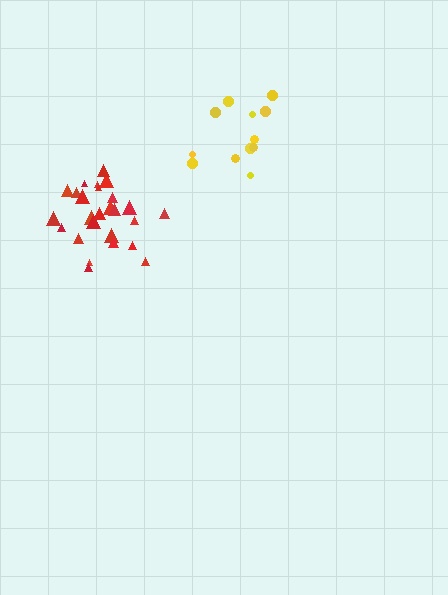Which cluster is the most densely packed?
Red.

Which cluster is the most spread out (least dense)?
Yellow.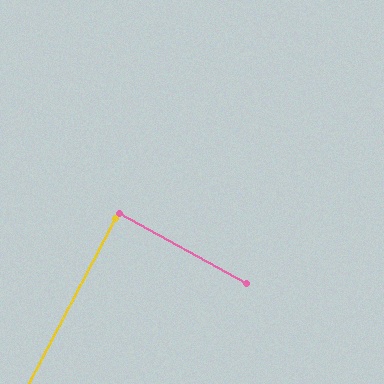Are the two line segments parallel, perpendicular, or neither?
Perpendicular — they meet at approximately 89°.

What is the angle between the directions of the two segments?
Approximately 89 degrees.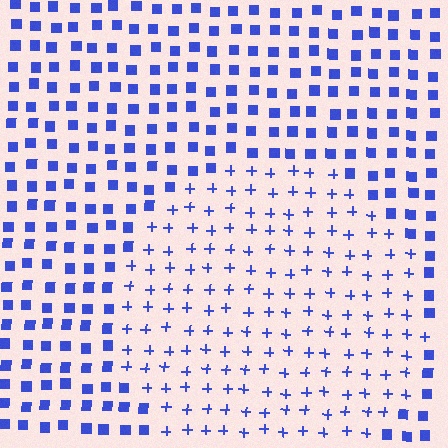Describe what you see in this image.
The image is filled with small blue elements arranged in a uniform grid. A circle-shaped region contains plus signs, while the surrounding area contains squares. The boundary is defined purely by the change in element shape.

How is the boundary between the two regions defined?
The boundary is defined by a change in element shape: plus signs inside vs. squares outside. All elements share the same color and spacing.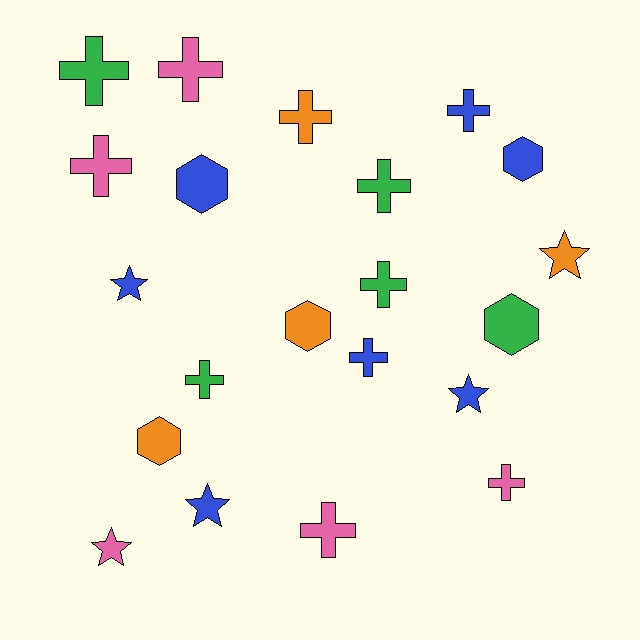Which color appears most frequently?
Blue, with 7 objects.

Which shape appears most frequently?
Cross, with 11 objects.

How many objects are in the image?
There are 21 objects.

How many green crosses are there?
There are 4 green crosses.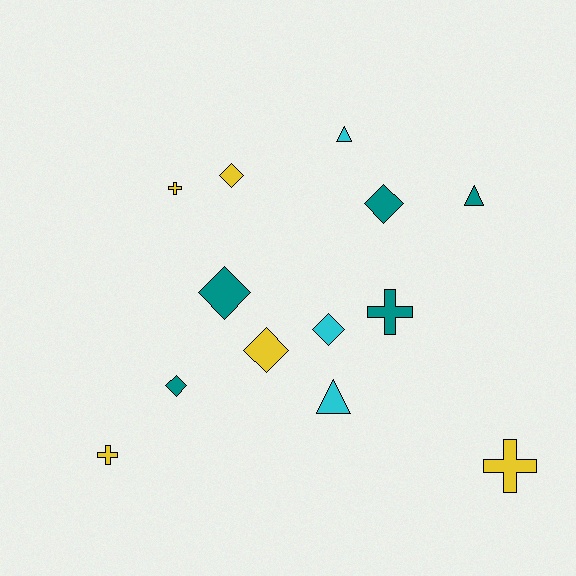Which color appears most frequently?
Yellow, with 5 objects.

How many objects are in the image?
There are 13 objects.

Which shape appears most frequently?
Diamond, with 6 objects.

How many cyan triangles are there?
There are 2 cyan triangles.